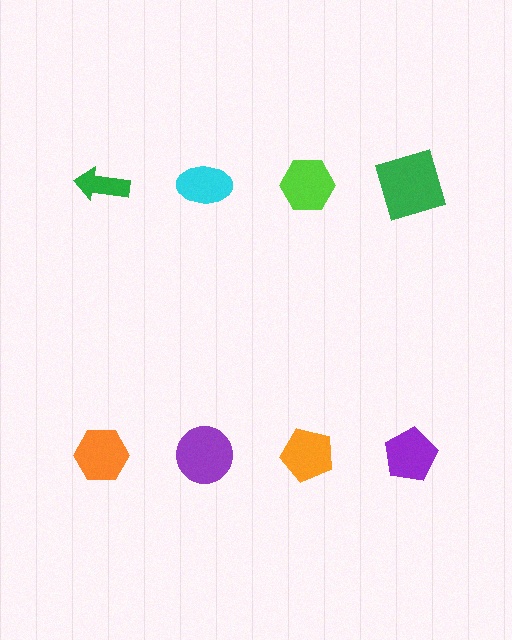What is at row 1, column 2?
A cyan ellipse.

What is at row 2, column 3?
An orange pentagon.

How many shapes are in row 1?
4 shapes.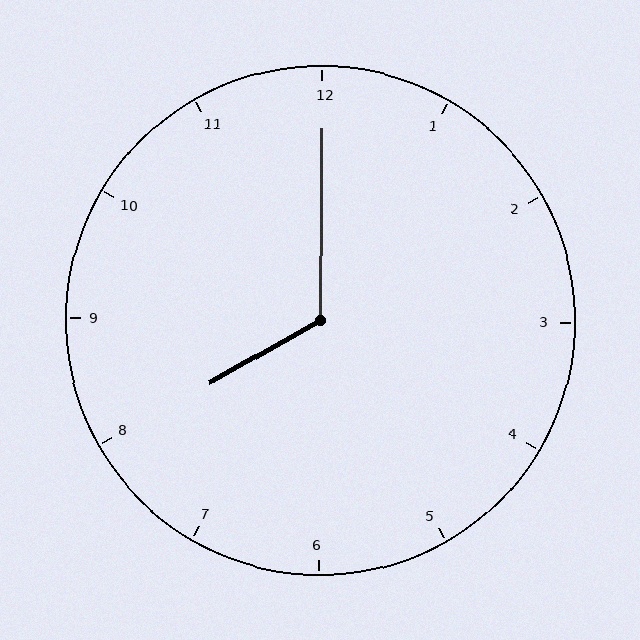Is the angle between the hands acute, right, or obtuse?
It is obtuse.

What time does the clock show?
8:00.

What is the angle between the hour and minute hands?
Approximately 120 degrees.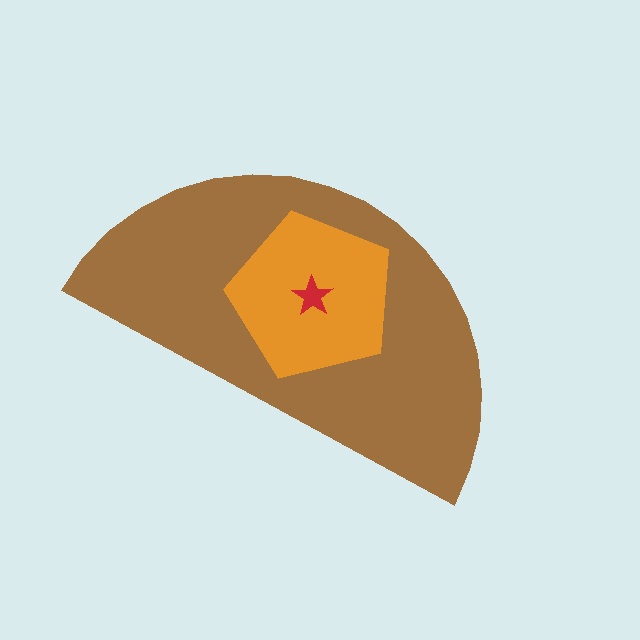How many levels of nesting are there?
3.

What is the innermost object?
The red star.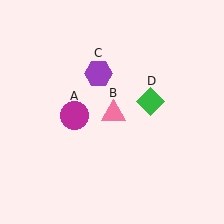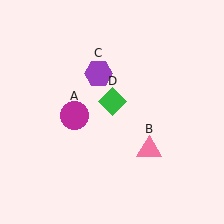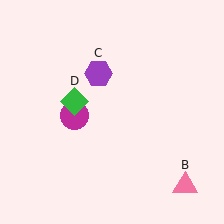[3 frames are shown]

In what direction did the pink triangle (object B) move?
The pink triangle (object B) moved down and to the right.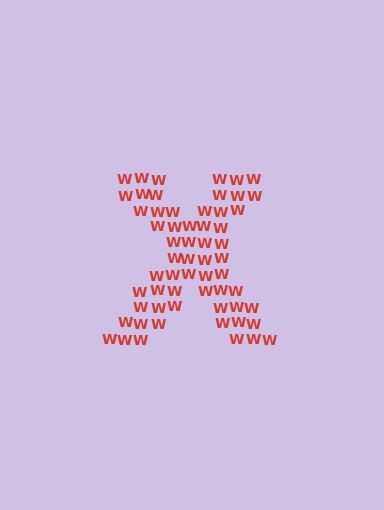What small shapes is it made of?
It is made of small letter W's.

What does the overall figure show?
The overall figure shows the letter X.